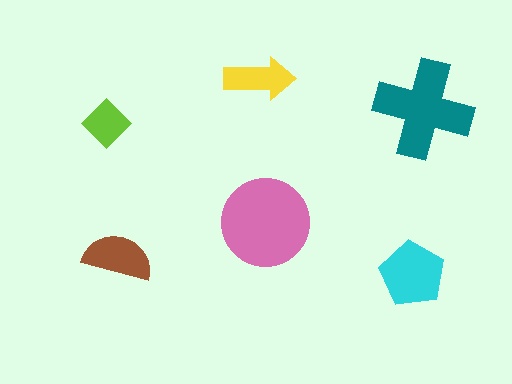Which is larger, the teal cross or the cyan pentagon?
The teal cross.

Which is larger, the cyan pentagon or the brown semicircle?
The cyan pentagon.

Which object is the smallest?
The lime diamond.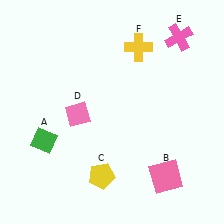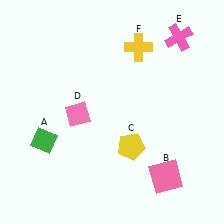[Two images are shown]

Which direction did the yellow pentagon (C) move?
The yellow pentagon (C) moved right.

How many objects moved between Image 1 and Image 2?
1 object moved between the two images.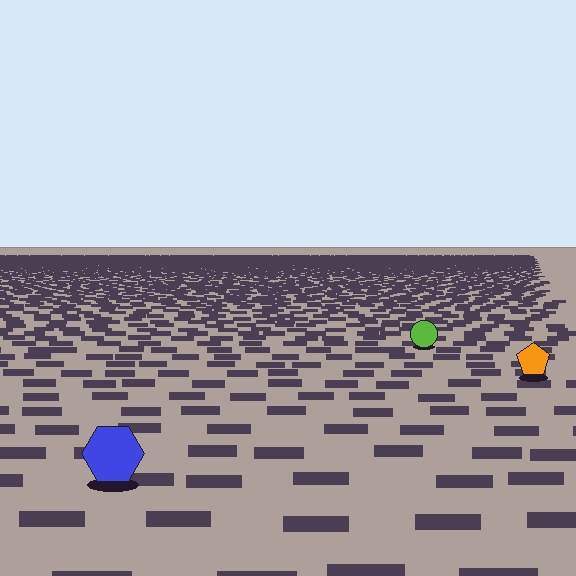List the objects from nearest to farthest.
From nearest to farthest: the blue hexagon, the orange pentagon, the lime circle.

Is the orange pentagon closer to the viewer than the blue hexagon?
No. The blue hexagon is closer — you can tell from the texture gradient: the ground texture is coarser near it.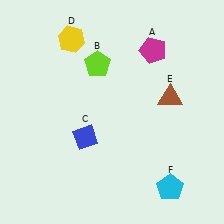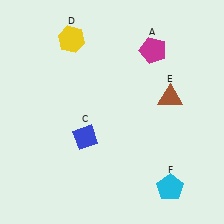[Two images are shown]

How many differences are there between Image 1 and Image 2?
There is 1 difference between the two images.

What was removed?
The lime pentagon (B) was removed in Image 2.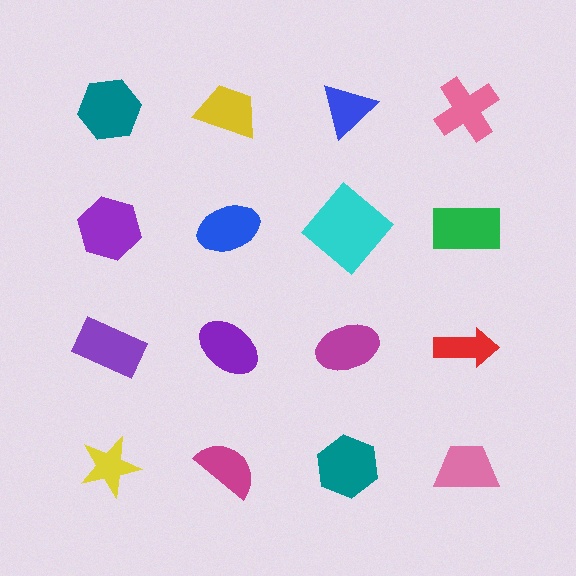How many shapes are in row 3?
4 shapes.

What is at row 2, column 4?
A green rectangle.